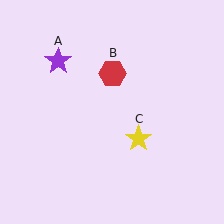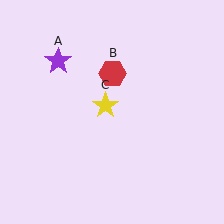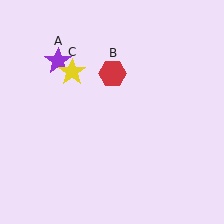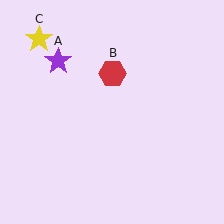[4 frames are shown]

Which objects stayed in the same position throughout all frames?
Purple star (object A) and red hexagon (object B) remained stationary.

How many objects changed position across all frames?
1 object changed position: yellow star (object C).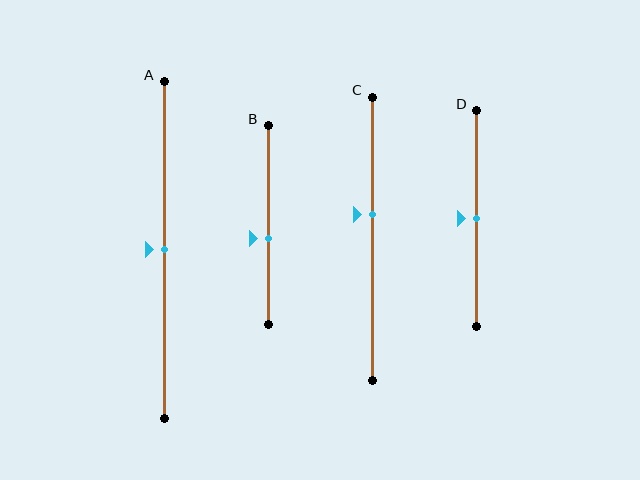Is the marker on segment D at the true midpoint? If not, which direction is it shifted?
Yes, the marker on segment D is at the true midpoint.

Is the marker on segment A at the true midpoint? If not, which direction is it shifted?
Yes, the marker on segment A is at the true midpoint.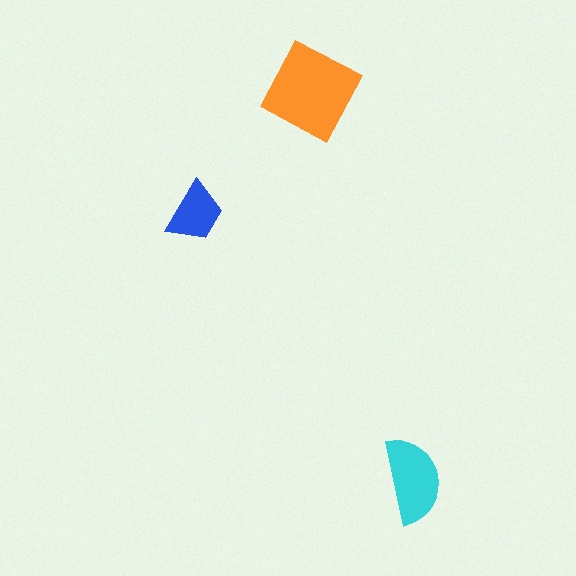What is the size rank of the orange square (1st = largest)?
1st.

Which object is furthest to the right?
The cyan semicircle is rightmost.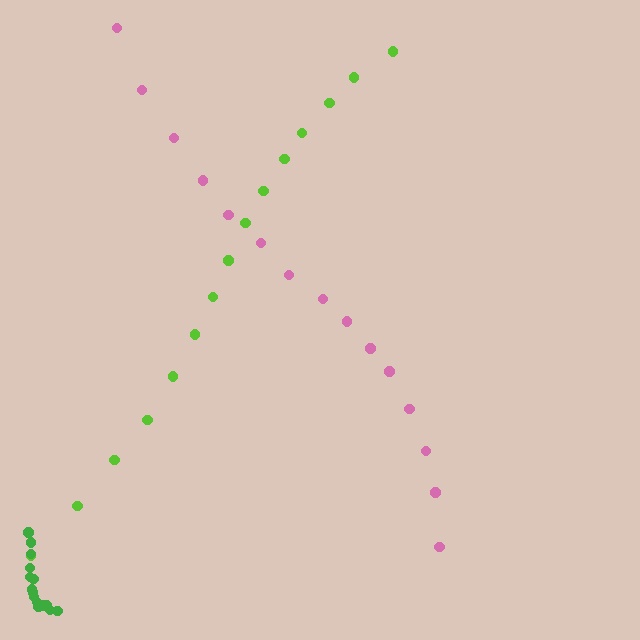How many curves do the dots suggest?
There are 3 distinct paths.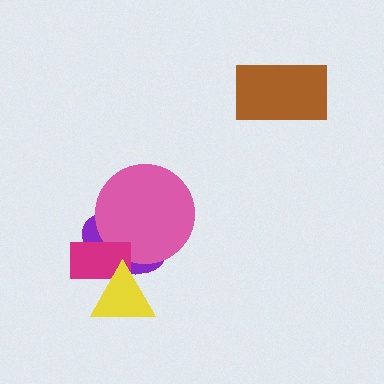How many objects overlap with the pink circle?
2 objects overlap with the pink circle.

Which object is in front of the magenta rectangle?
The yellow triangle is in front of the magenta rectangle.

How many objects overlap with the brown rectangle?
0 objects overlap with the brown rectangle.